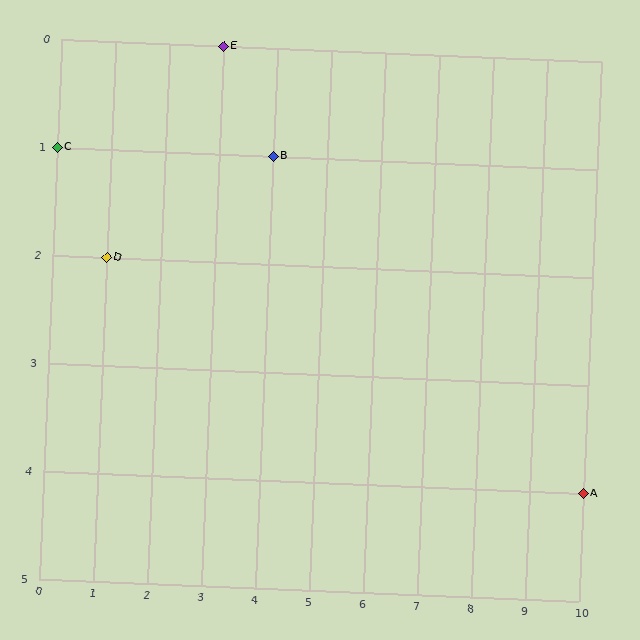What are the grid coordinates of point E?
Point E is at grid coordinates (3, 0).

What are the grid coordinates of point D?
Point D is at grid coordinates (1, 2).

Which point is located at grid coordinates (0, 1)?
Point C is at (0, 1).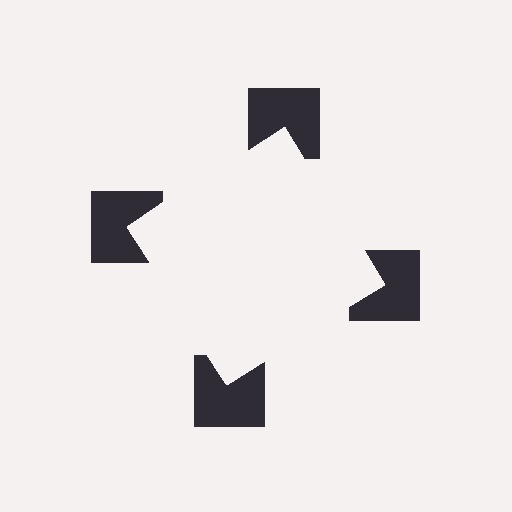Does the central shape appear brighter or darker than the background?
It typically appears slightly brighter than the background, even though no actual brightness change is drawn.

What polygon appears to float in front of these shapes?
An illusory square — its edges are inferred from the aligned wedge cuts in the notched squares, not physically drawn.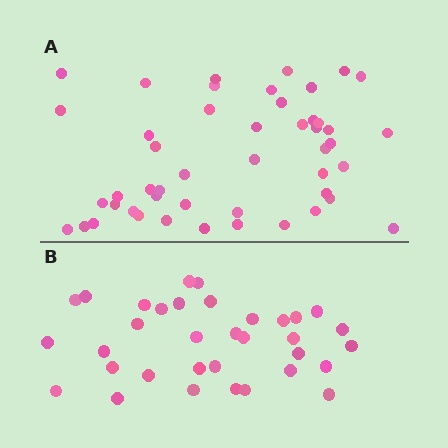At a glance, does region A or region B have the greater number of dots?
Region A (the top region) has more dots.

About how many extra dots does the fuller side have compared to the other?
Region A has approximately 15 more dots than region B.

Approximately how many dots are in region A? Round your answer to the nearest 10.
About 50 dots. (The exact count is 48, which rounds to 50.)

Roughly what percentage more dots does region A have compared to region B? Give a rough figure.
About 40% more.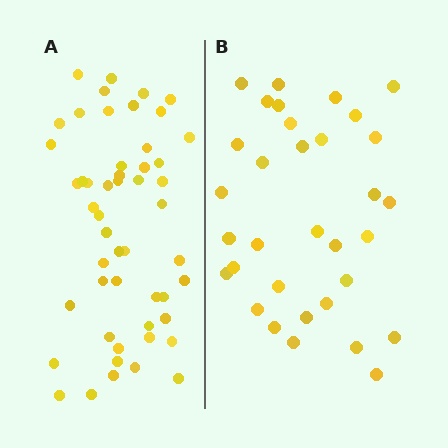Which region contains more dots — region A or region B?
Region A (the left region) has more dots.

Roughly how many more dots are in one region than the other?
Region A has approximately 20 more dots than region B.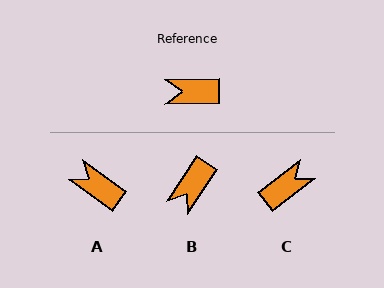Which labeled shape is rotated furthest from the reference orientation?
C, about 144 degrees away.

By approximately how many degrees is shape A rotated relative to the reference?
Approximately 37 degrees clockwise.